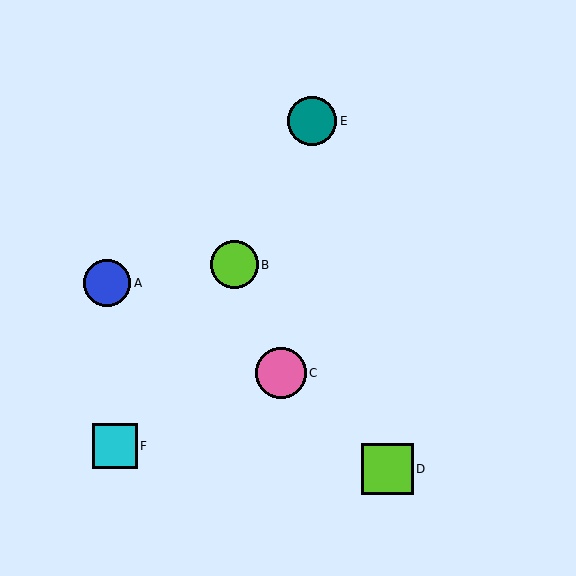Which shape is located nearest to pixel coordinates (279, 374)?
The pink circle (labeled C) at (281, 373) is nearest to that location.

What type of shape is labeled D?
Shape D is a lime square.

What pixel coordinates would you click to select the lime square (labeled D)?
Click at (388, 469) to select the lime square D.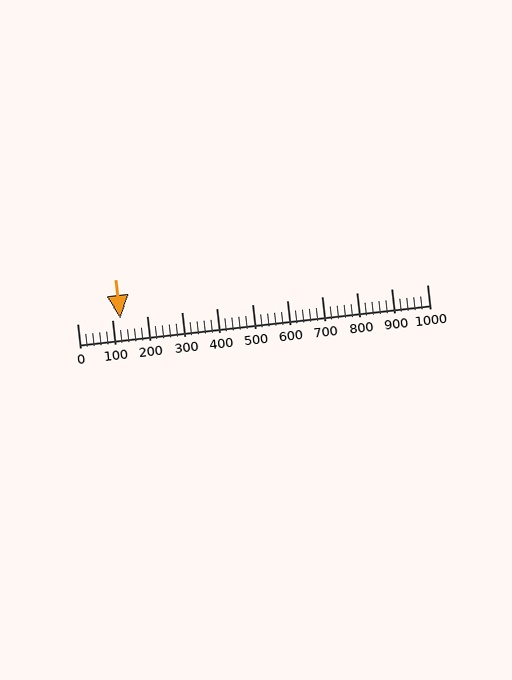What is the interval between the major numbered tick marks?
The major tick marks are spaced 100 units apart.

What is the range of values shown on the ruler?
The ruler shows values from 0 to 1000.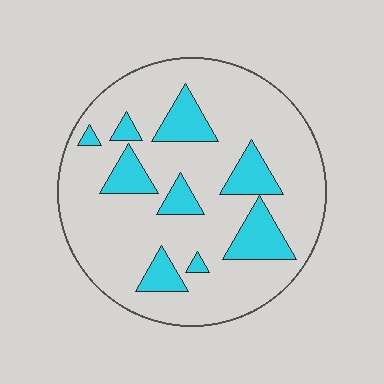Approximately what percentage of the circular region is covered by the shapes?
Approximately 20%.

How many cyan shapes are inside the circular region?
9.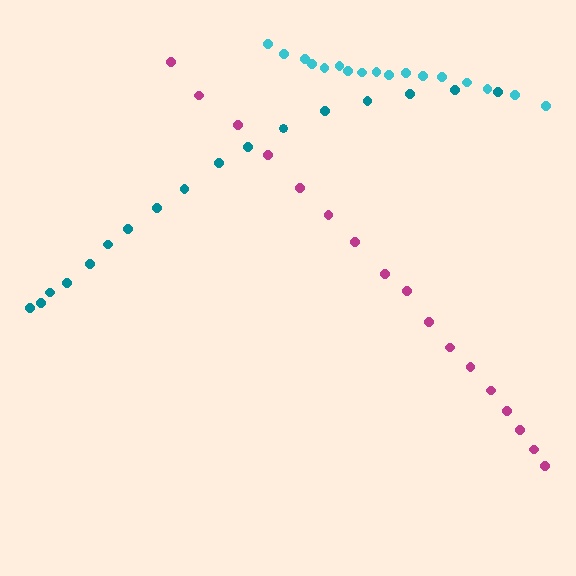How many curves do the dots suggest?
There are 3 distinct paths.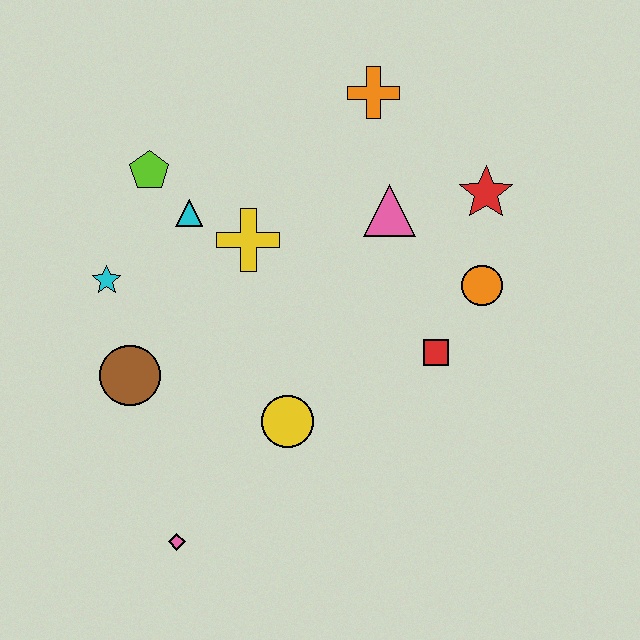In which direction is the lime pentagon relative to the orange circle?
The lime pentagon is to the left of the orange circle.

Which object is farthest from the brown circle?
The red star is farthest from the brown circle.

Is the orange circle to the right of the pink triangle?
Yes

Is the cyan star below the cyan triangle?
Yes